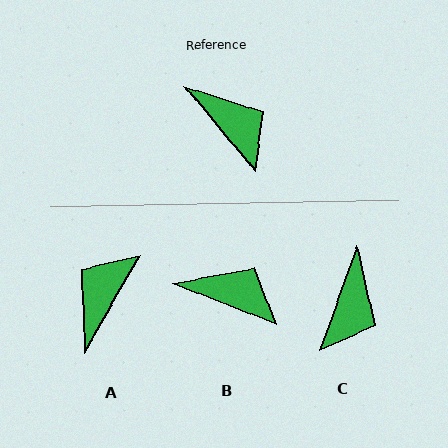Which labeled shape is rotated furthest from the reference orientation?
A, about 111 degrees away.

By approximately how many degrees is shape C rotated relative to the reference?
Approximately 59 degrees clockwise.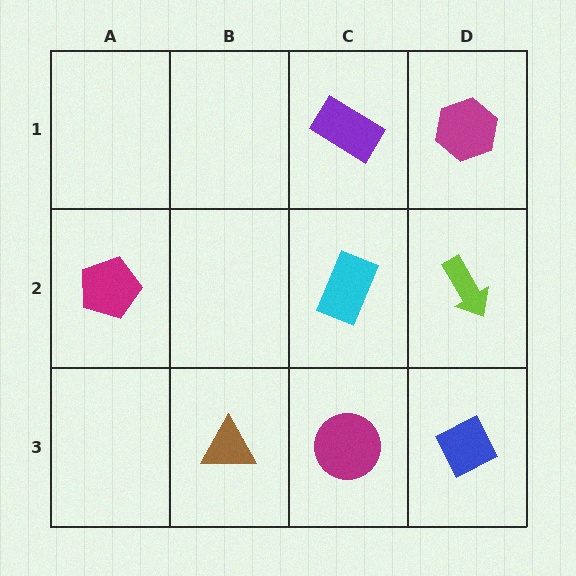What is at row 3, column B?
A brown triangle.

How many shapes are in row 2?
3 shapes.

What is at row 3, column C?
A magenta circle.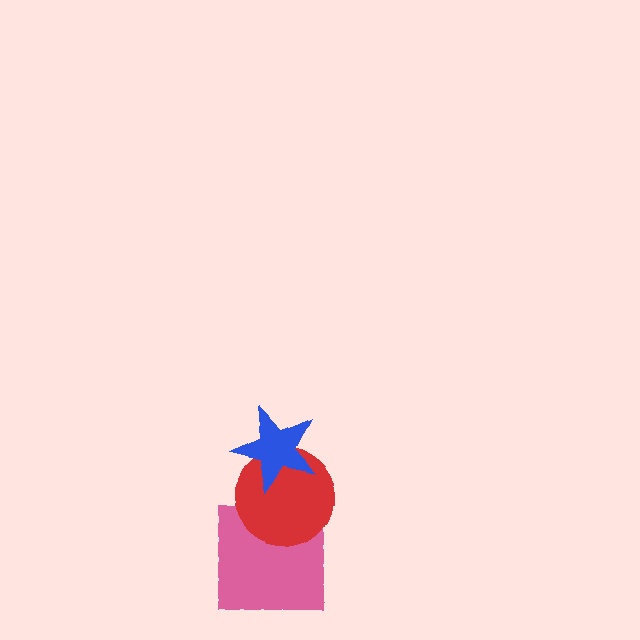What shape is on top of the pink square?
The red circle is on top of the pink square.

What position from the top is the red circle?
The red circle is 2nd from the top.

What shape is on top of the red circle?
The blue star is on top of the red circle.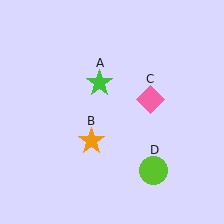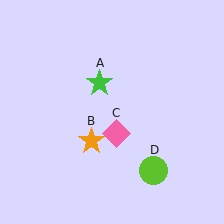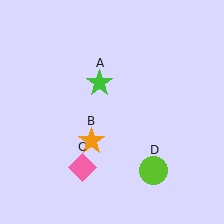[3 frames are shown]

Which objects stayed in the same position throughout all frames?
Green star (object A) and orange star (object B) and lime circle (object D) remained stationary.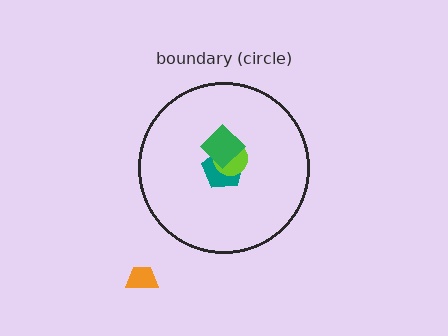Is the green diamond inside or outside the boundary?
Inside.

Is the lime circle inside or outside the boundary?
Inside.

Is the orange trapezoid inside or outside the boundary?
Outside.